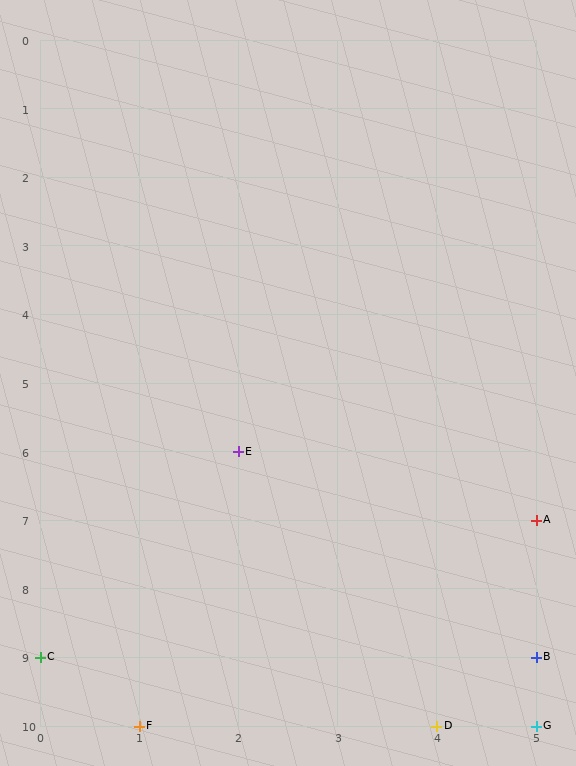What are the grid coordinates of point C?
Point C is at grid coordinates (0, 9).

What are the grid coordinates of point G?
Point G is at grid coordinates (5, 10).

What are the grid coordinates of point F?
Point F is at grid coordinates (1, 10).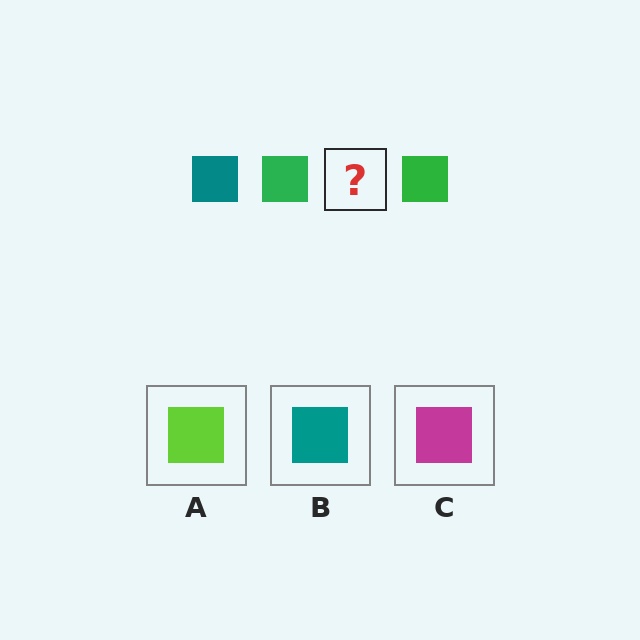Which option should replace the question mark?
Option B.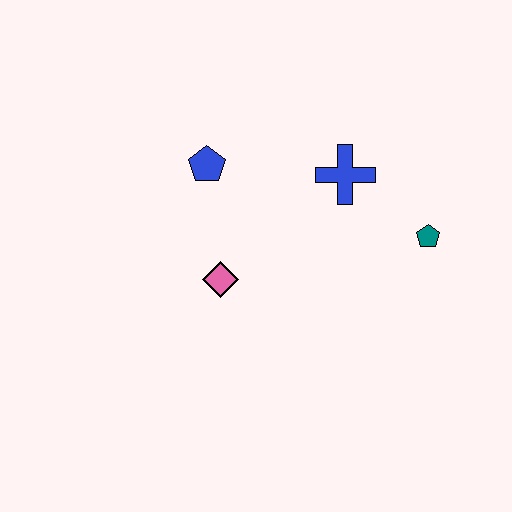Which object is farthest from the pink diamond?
The teal pentagon is farthest from the pink diamond.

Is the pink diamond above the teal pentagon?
No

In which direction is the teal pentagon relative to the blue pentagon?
The teal pentagon is to the right of the blue pentagon.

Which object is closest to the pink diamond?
The blue pentagon is closest to the pink diamond.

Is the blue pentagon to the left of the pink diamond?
Yes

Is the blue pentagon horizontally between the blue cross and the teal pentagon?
No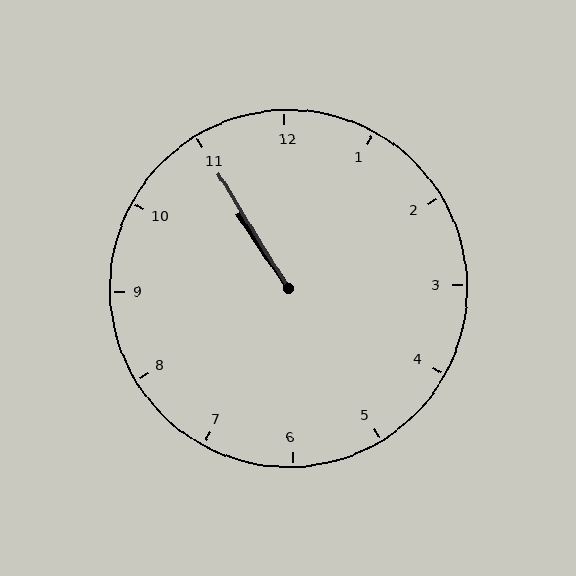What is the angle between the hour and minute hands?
Approximately 2 degrees.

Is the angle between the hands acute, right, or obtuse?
It is acute.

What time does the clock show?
10:55.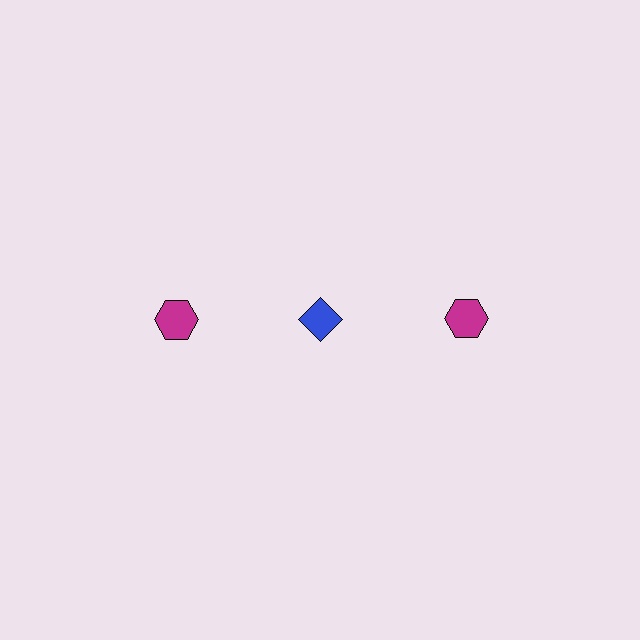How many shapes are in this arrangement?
There are 3 shapes arranged in a grid pattern.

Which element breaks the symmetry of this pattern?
The blue diamond in the top row, second from left column breaks the symmetry. All other shapes are magenta hexagons.